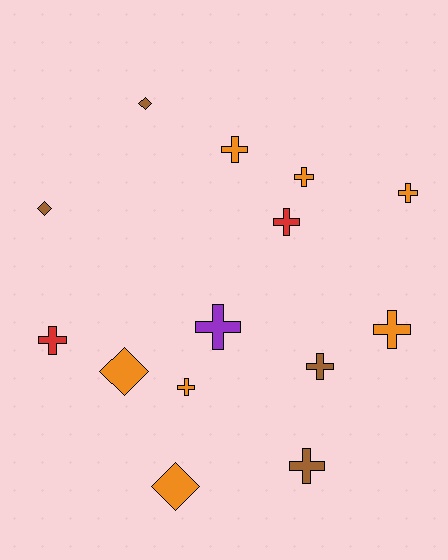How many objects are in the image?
There are 14 objects.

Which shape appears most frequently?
Cross, with 10 objects.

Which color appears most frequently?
Orange, with 7 objects.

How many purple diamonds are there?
There are no purple diamonds.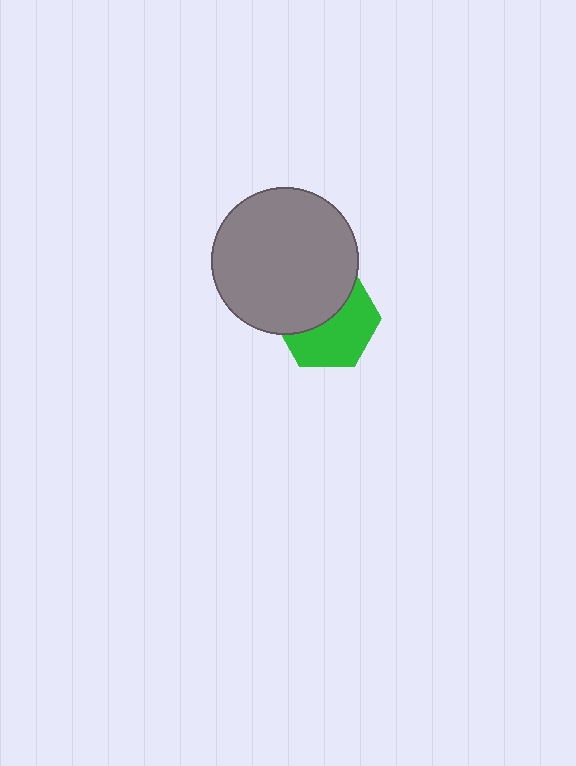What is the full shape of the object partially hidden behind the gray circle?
The partially hidden object is a green hexagon.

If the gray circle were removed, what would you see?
You would see the complete green hexagon.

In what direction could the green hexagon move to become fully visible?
The green hexagon could move down. That would shift it out from behind the gray circle entirely.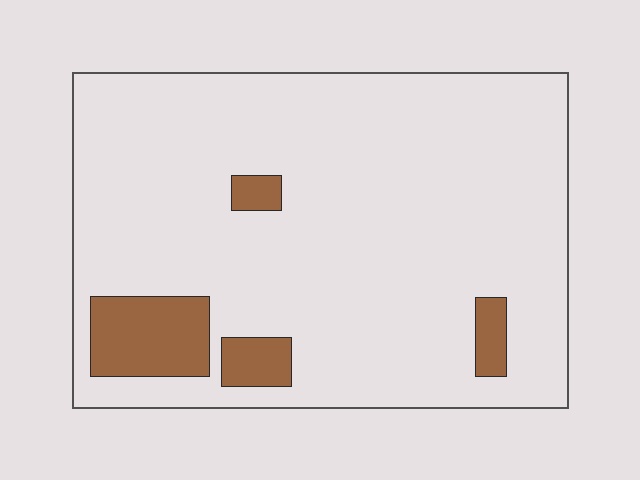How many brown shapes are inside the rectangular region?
4.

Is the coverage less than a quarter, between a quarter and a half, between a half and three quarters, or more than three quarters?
Less than a quarter.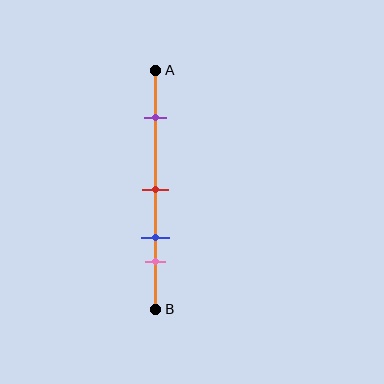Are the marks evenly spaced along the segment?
No, the marks are not evenly spaced.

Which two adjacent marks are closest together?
The blue and pink marks are the closest adjacent pair.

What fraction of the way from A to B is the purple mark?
The purple mark is approximately 20% (0.2) of the way from A to B.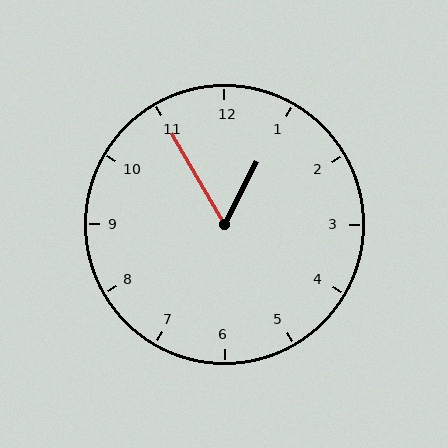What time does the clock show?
12:55.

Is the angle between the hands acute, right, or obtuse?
It is acute.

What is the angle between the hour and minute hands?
Approximately 58 degrees.